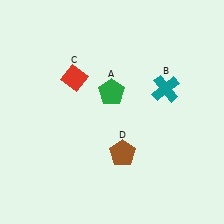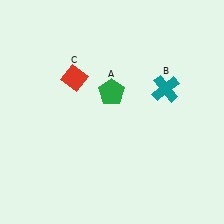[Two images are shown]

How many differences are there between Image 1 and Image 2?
There is 1 difference between the two images.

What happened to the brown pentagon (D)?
The brown pentagon (D) was removed in Image 2. It was in the bottom-right area of Image 1.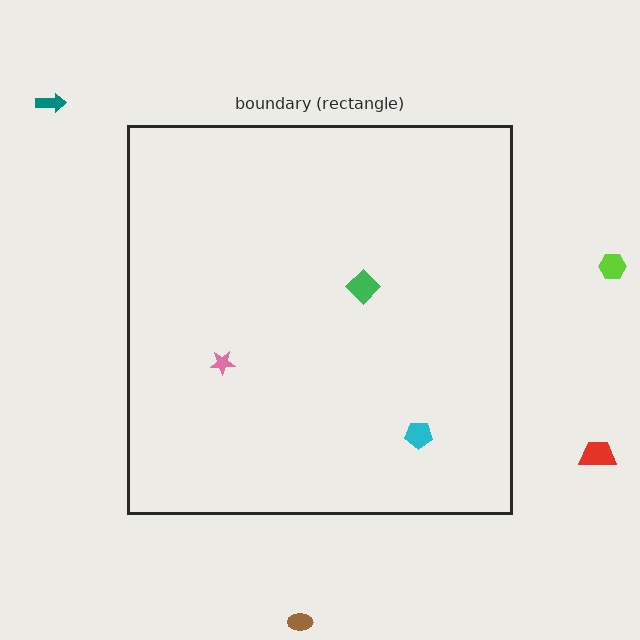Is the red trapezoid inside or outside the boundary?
Outside.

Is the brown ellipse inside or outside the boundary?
Outside.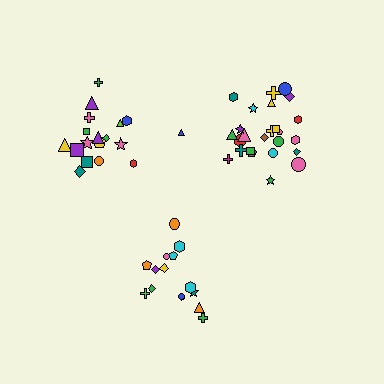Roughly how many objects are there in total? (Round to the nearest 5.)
Roughly 60 objects in total.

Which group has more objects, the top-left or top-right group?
The top-right group.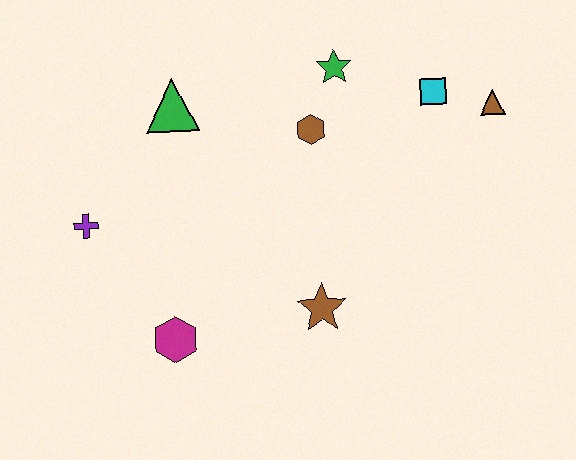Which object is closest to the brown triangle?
The cyan square is closest to the brown triangle.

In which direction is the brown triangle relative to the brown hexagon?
The brown triangle is to the right of the brown hexagon.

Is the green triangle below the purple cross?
No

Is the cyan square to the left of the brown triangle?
Yes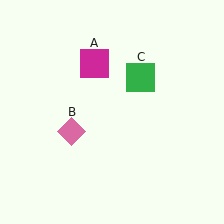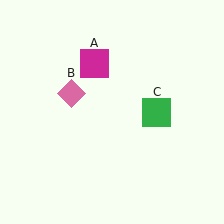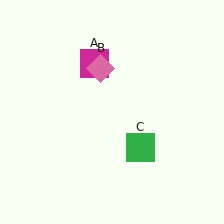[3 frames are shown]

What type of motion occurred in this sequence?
The pink diamond (object B), green square (object C) rotated clockwise around the center of the scene.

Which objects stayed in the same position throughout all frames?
Magenta square (object A) remained stationary.